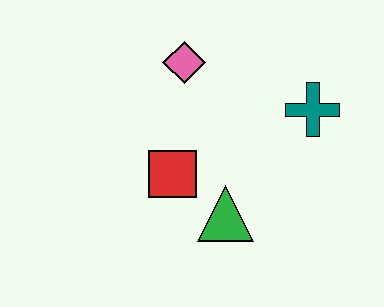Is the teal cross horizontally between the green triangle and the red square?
No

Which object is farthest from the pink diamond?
The green triangle is farthest from the pink diamond.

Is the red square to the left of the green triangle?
Yes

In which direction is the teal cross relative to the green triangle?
The teal cross is above the green triangle.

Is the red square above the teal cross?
No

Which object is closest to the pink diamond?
The red square is closest to the pink diamond.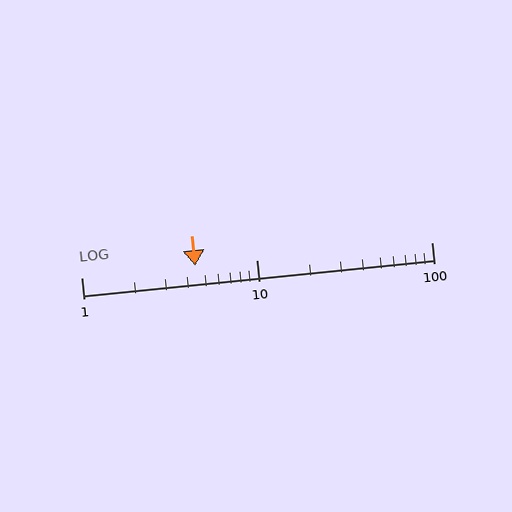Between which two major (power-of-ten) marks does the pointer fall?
The pointer is between 1 and 10.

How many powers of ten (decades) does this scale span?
The scale spans 2 decades, from 1 to 100.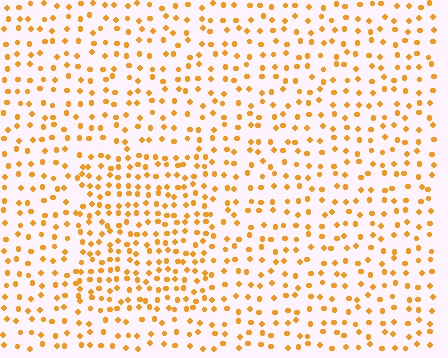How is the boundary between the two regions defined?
The boundary is defined by a change in element density (approximately 1.6x ratio). All elements are the same color, size, and shape.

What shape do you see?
I see a rectangle.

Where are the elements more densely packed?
The elements are more densely packed inside the rectangle boundary.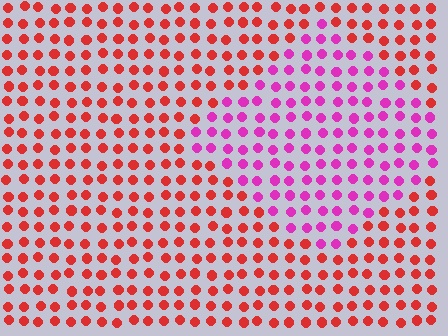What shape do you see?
I see a diamond.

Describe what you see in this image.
The image is filled with small red elements in a uniform arrangement. A diamond-shaped region is visible where the elements are tinted to a slightly different hue, forming a subtle color boundary.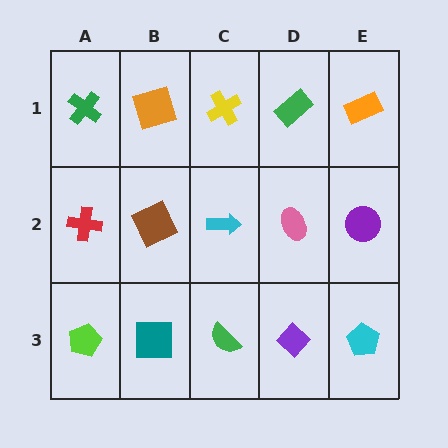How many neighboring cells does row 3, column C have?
3.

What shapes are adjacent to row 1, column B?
A brown square (row 2, column B), a green cross (row 1, column A), a yellow cross (row 1, column C).